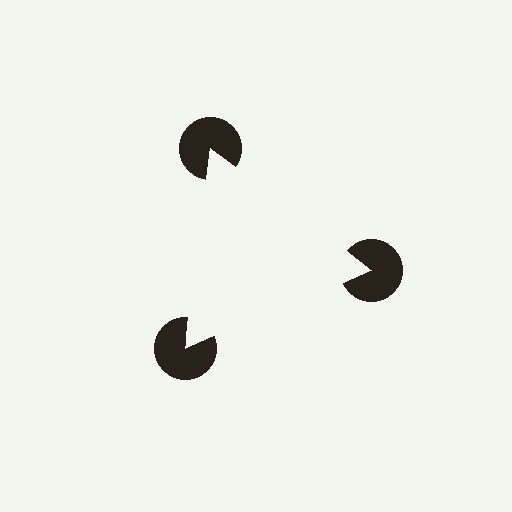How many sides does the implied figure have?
3 sides.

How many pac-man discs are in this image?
There are 3 — one at each vertex of the illusory triangle.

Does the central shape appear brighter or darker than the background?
It typically appears slightly brighter than the background, even though no actual brightness change is drawn.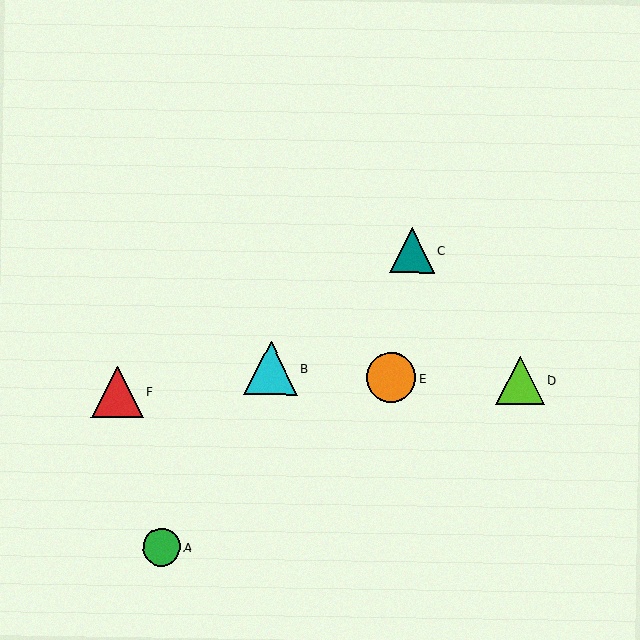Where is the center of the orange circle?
The center of the orange circle is at (391, 378).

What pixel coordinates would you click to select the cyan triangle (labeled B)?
Click at (271, 369) to select the cyan triangle B.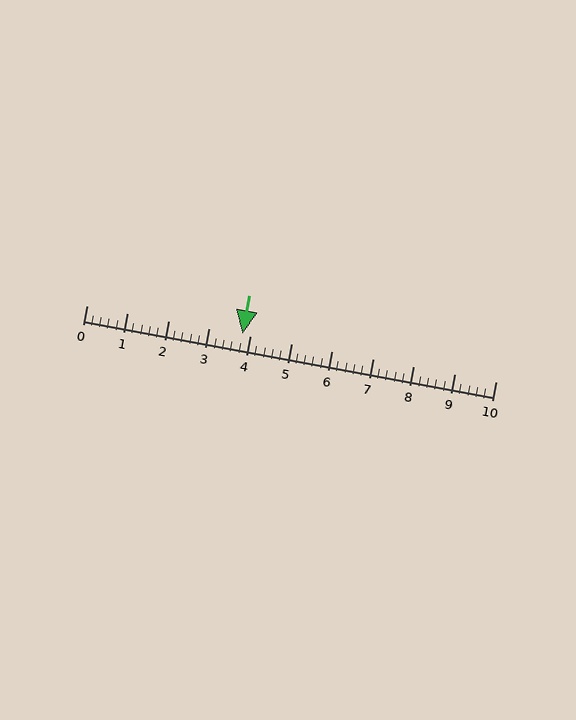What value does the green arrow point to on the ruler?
The green arrow points to approximately 3.8.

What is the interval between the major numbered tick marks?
The major tick marks are spaced 1 units apart.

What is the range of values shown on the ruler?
The ruler shows values from 0 to 10.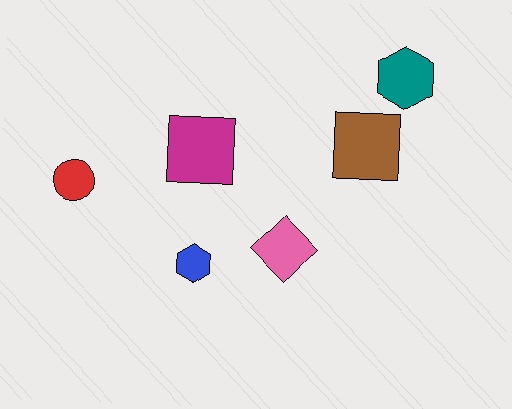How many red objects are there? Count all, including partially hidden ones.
There is 1 red object.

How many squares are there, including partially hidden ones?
There are 2 squares.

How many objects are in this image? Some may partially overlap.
There are 6 objects.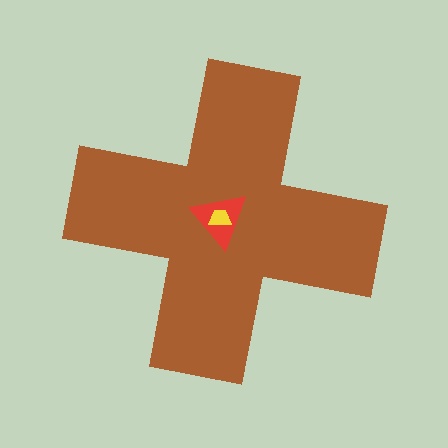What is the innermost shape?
The yellow trapezoid.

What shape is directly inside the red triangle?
The yellow trapezoid.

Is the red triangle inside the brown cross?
Yes.